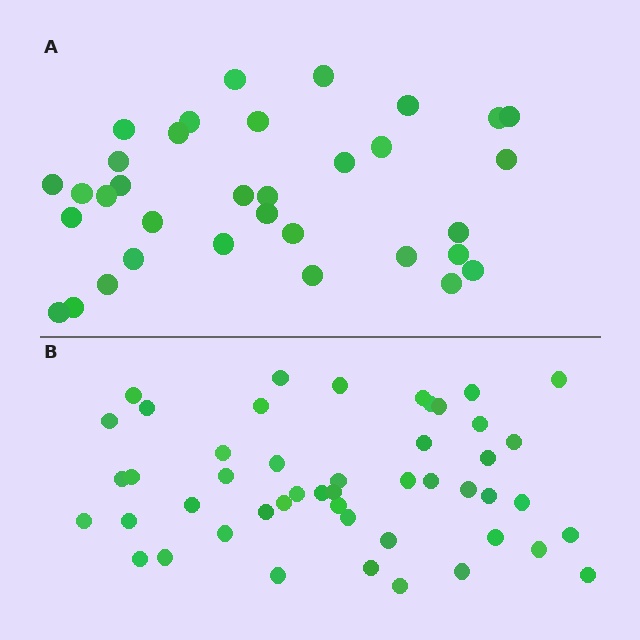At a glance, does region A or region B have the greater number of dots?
Region B (the bottom region) has more dots.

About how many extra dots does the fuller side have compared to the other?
Region B has approximately 15 more dots than region A.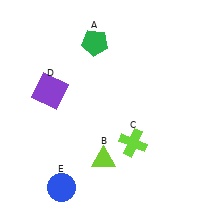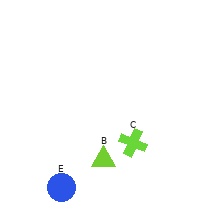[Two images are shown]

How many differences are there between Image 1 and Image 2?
There are 2 differences between the two images.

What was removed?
The green pentagon (A), the purple square (D) were removed in Image 2.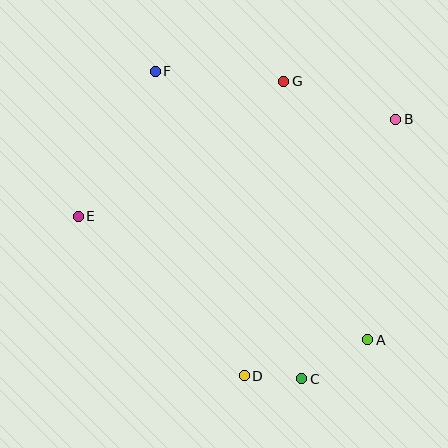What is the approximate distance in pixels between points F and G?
The distance between F and G is approximately 129 pixels.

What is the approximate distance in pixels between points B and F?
The distance between B and F is approximately 246 pixels.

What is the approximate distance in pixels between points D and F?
The distance between D and F is approximately 317 pixels.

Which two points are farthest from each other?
Points A and F are farthest from each other.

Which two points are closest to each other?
Points C and D are closest to each other.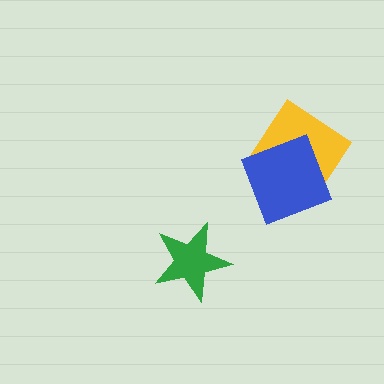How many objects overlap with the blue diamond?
1 object overlaps with the blue diamond.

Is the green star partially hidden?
No, no other shape covers it.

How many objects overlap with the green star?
0 objects overlap with the green star.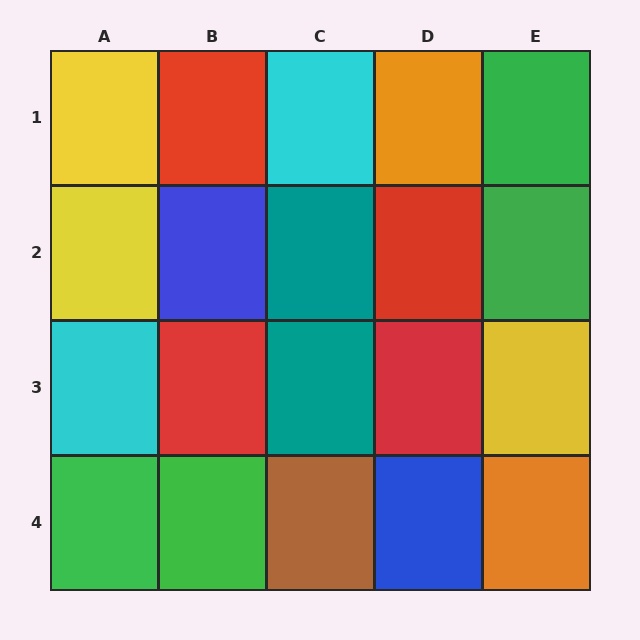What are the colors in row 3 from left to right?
Cyan, red, teal, red, yellow.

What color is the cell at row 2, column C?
Teal.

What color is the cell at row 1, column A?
Yellow.